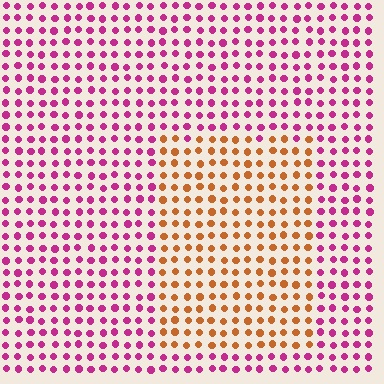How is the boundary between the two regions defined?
The boundary is defined purely by a slight shift in hue (about 64 degrees). Spacing, size, and orientation are identical on both sides.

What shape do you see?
I see a rectangle.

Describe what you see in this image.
The image is filled with small magenta elements in a uniform arrangement. A rectangle-shaped region is visible where the elements are tinted to a slightly different hue, forming a subtle color boundary.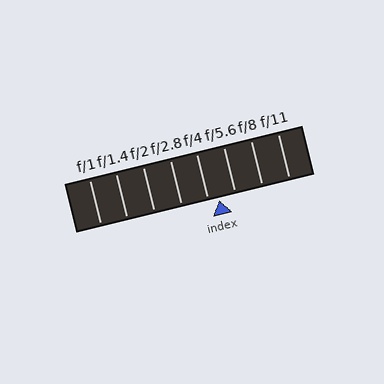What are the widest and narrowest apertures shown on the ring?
The widest aperture shown is f/1 and the narrowest is f/11.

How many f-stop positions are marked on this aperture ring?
There are 8 f-stop positions marked.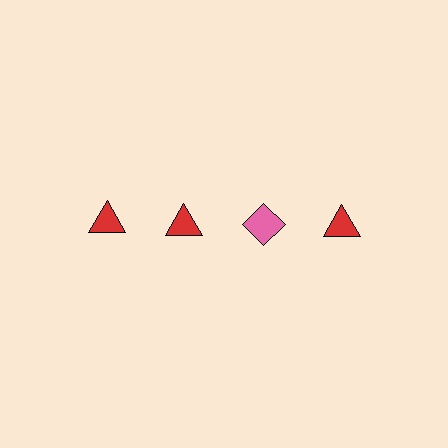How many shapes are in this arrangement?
There are 4 shapes arranged in a grid pattern.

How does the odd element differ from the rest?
It differs in both color (pink instead of red) and shape (diamond instead of triangle).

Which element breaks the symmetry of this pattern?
The pink diamond in the top row, center column breaks the symmetry. All other shapes are red triangles.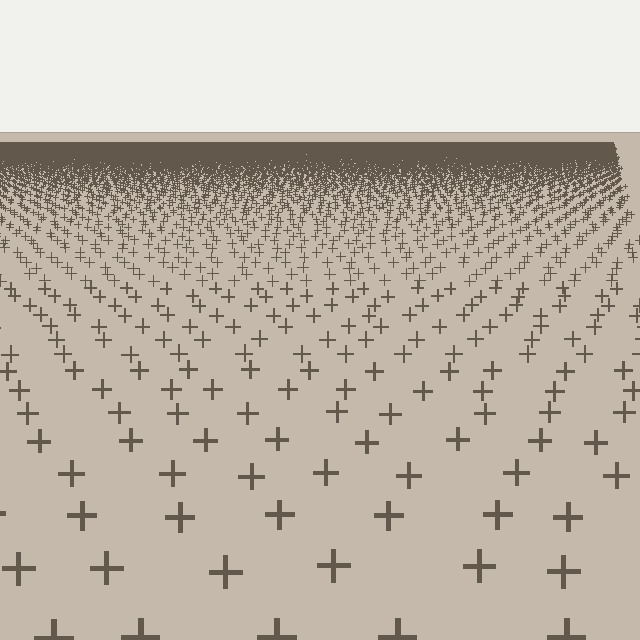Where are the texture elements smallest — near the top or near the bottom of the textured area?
Near the top.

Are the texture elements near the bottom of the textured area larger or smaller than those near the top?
Larger. Near the bottom, elements are closer to the viewer and appear at a bigger on-screen size.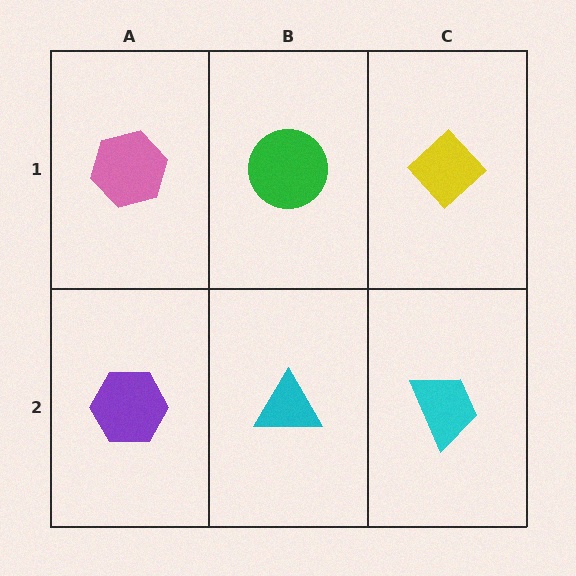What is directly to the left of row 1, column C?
A green circle.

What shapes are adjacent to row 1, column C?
A cyan trapezoid (row 2, column C), a green circle (row 1, column B).